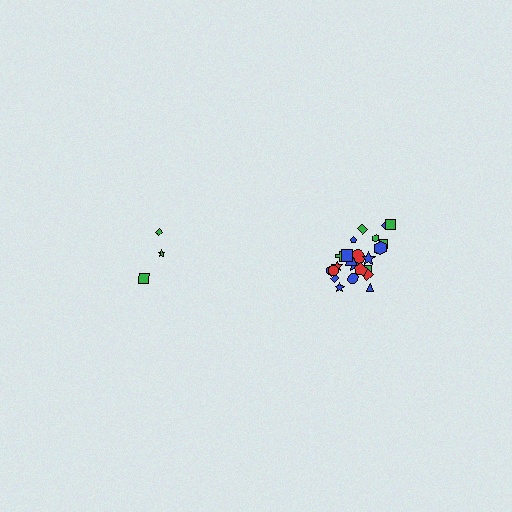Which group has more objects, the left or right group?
The right group.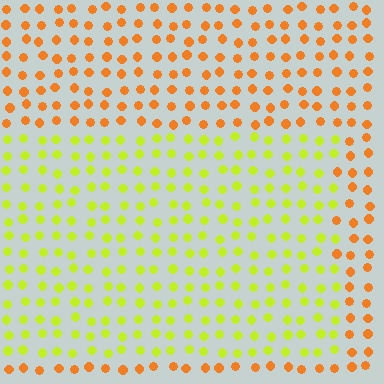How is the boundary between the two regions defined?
The boundary is defined purely by a slight shift in hue (about 48 degrees). Spacing, size, and orientation are identical on both sides.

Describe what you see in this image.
The image is filled with small orange elements in a uniform arrangement. A rectangle-shaped region is visible where the elements are tinted to a slightly different hue, forming a subtle color boundary.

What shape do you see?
I see a rectangle.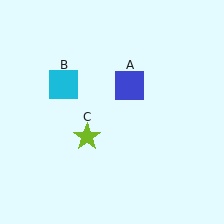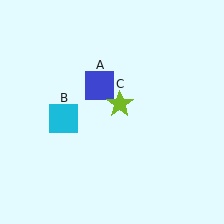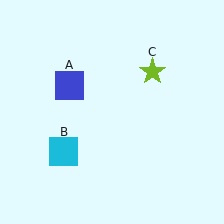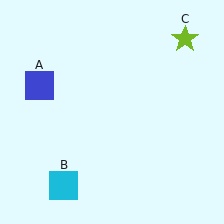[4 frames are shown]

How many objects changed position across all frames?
3 objects changed position: blue square (object A), cyan square (object B), lime star (object C).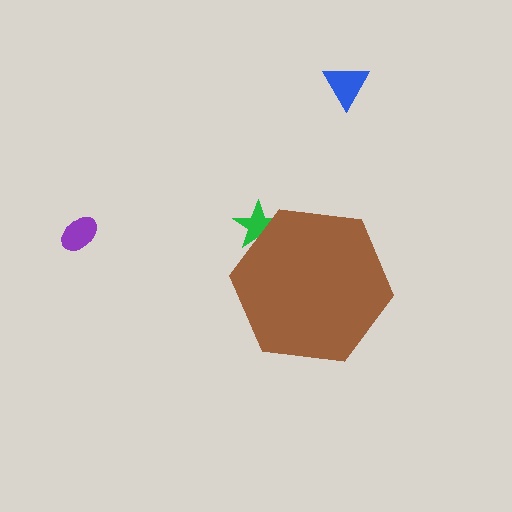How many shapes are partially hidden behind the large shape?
1 shape is partially hidden.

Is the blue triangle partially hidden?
No, the blue triangle is fully visible.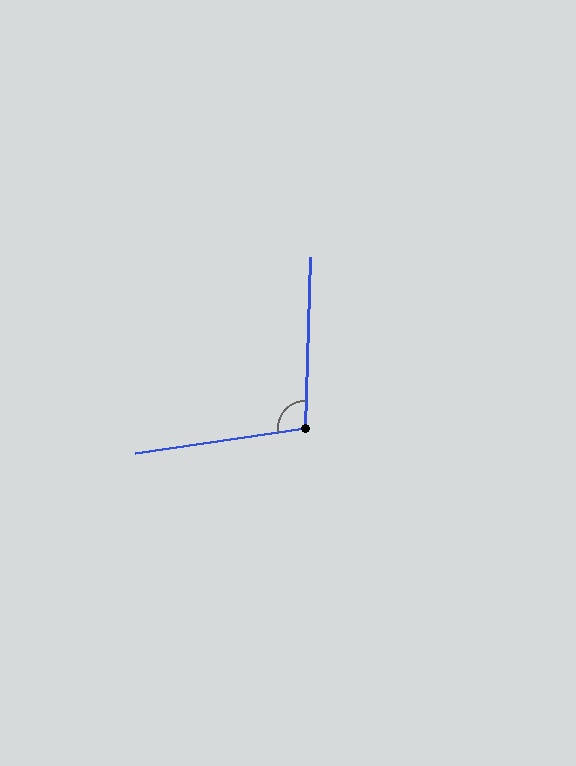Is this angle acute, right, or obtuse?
It is obtuse.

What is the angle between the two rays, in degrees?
Approximately 100 degrees.